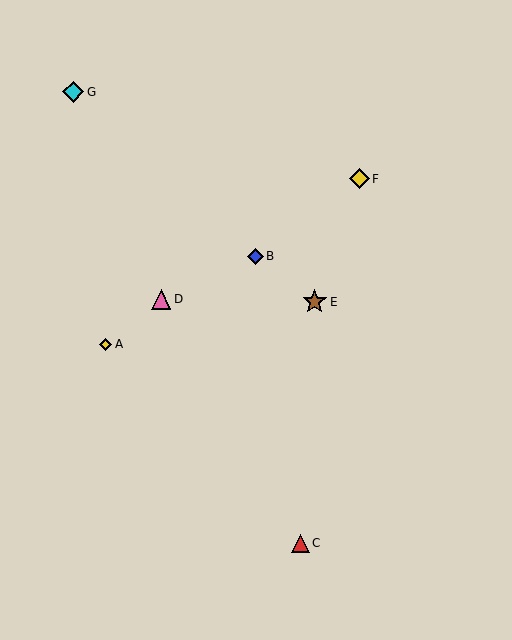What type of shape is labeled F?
Shape F is a yellow diamond.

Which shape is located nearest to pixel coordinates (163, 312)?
The pink triangle (labeled D) at (161, 299) is nearest to that location.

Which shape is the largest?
The brown star (labeled E) is the largest.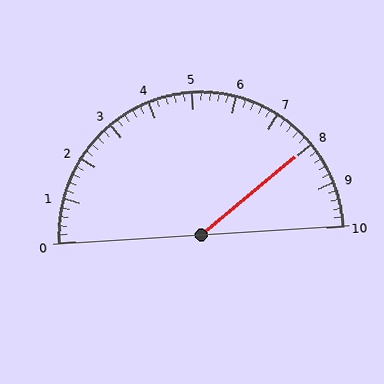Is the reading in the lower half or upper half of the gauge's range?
The reading is in the upper half of the range (0 to 10).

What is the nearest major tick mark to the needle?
The nearest major tick mark is 8.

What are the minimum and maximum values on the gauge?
The gauge ranges from 0 to 10.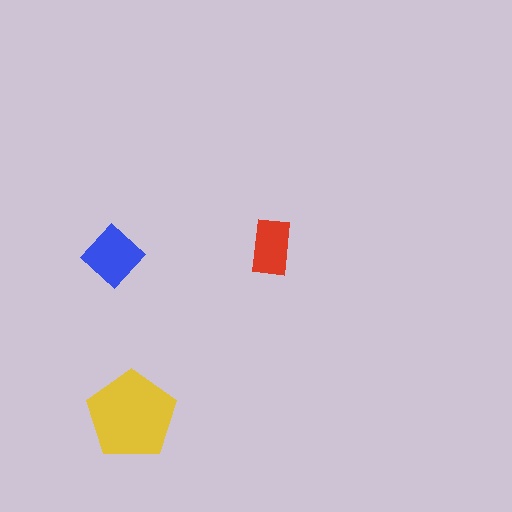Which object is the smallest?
The red rectangle.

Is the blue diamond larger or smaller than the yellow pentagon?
Smaller.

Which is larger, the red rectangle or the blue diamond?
The blue diamond.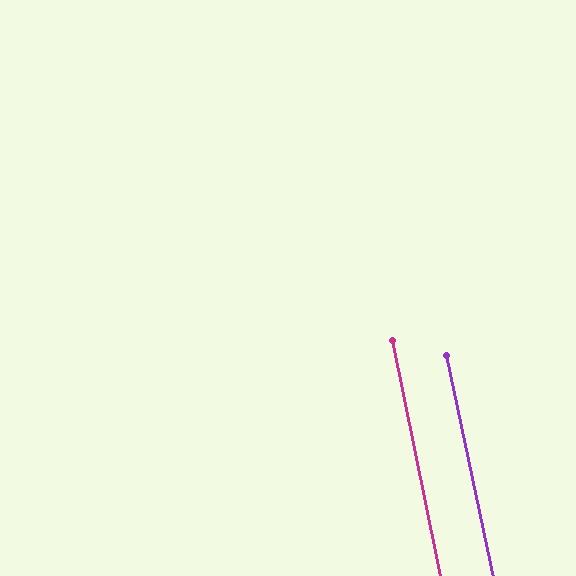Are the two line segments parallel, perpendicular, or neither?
Parallel — their directions differ by only 0.1°.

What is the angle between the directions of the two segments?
Approximately 0 degrees.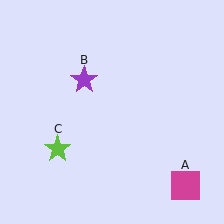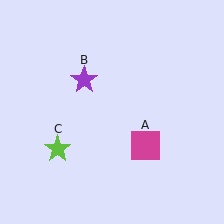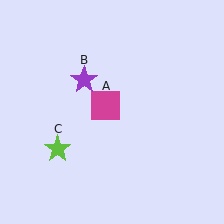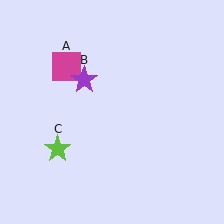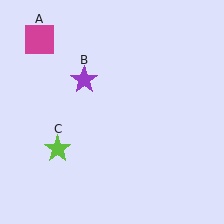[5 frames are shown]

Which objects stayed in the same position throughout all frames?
Purple star (object B) and lime star (object C) remained stationary.